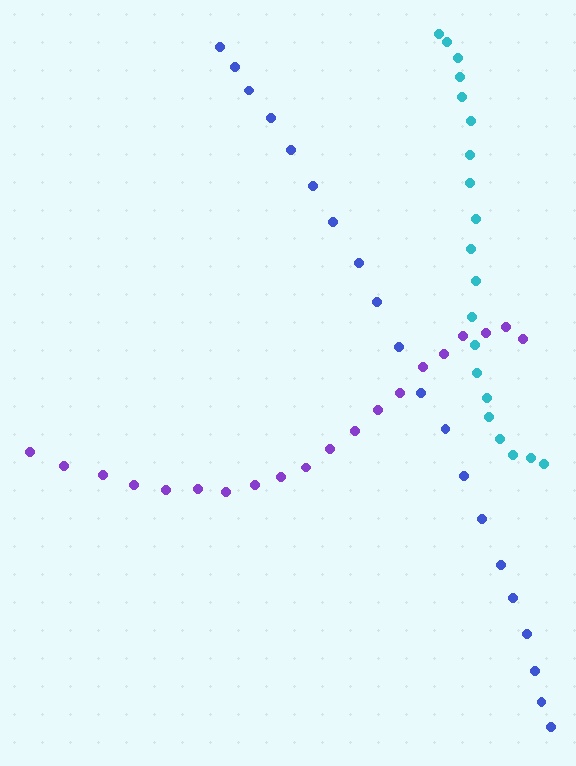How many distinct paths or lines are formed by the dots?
There are 3 distinct paths.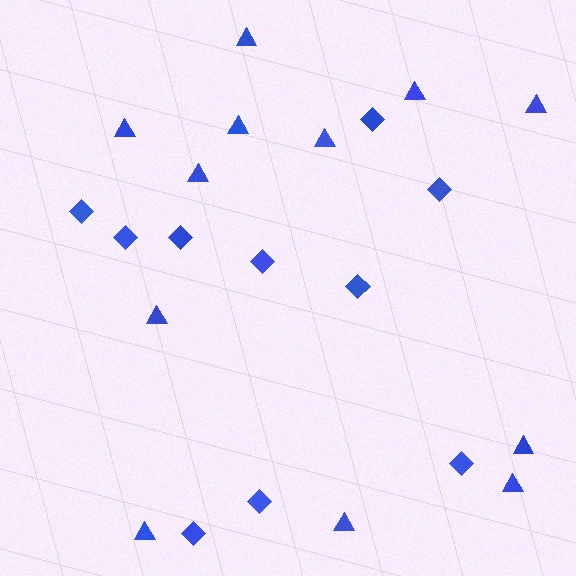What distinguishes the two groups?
There are 2 groups: one group of diamonds (10) and one group of triangles (12).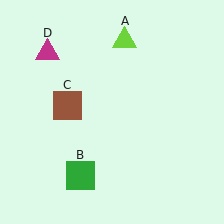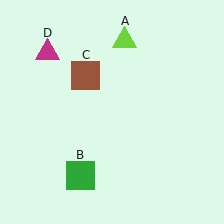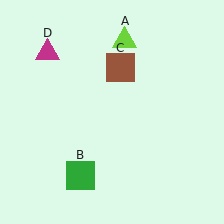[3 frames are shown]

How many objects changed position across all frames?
1 object changed position: brown square (object C).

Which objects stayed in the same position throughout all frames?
Lime triangle (object A) and green square (object B) and magenta triangle (object D) remained stationary.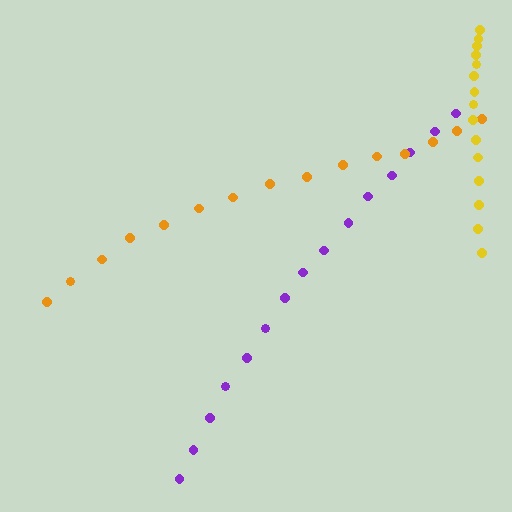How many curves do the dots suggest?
There are 3 distinct paths.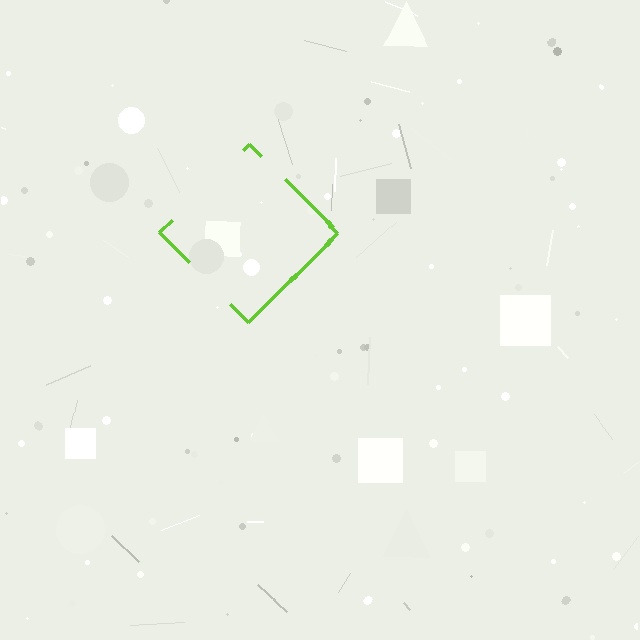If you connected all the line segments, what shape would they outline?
They would outline a diamond.